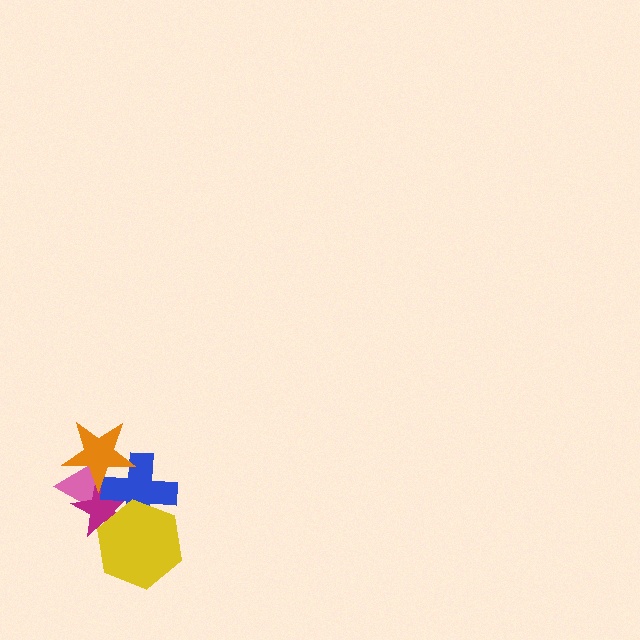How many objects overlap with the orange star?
3 objects overlap with the orange star.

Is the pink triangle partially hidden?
Yes, it is partially covered by another shape.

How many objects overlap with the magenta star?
4 objects overlap with the magenta star.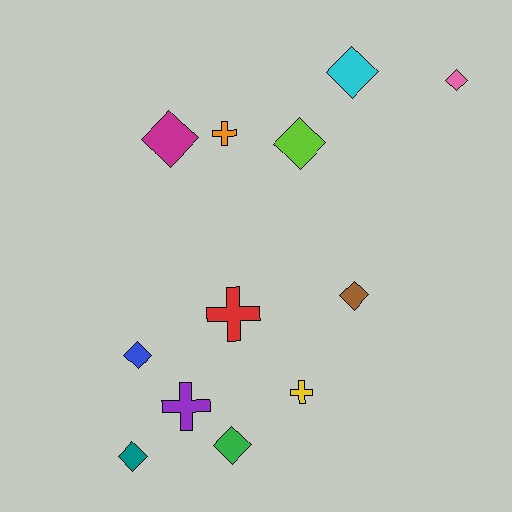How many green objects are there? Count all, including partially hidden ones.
There is 1 green object.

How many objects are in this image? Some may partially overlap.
There are 12 objects.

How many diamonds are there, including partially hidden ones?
There are 8 diamonds.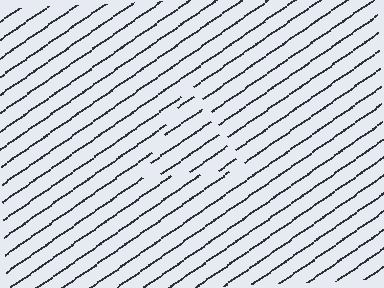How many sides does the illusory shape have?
3 sides — the line-ends trace a triangle.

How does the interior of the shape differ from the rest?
The interior of the shape contains the same grating, shifted by half a period — the contour is defined by the phase discontinuity where line-ends from the inner and outer gratings abut.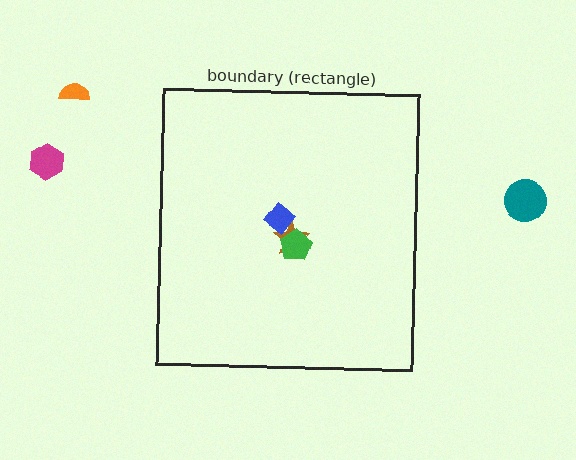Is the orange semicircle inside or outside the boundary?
Outside.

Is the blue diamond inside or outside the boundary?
Inside.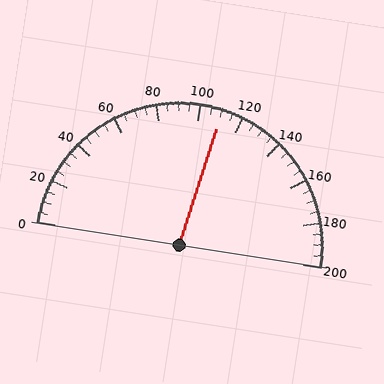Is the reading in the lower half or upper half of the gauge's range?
The reading is in the upper half of the range (0 to 200).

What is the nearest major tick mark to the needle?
The nearest major tick mark is 120.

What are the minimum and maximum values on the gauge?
The gauge ranges from 0 to 200.